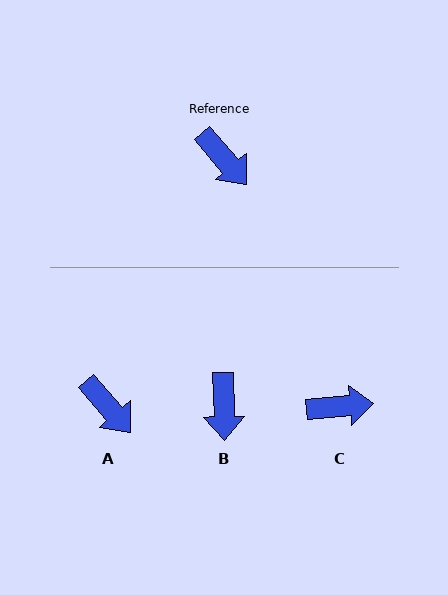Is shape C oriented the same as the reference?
No, it is off by about 54 degrees.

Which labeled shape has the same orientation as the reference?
A.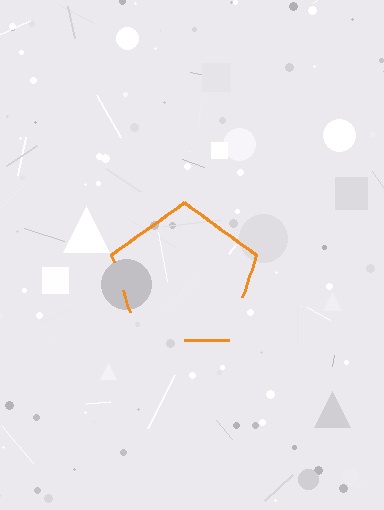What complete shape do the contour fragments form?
The contour fragments form a pentagon.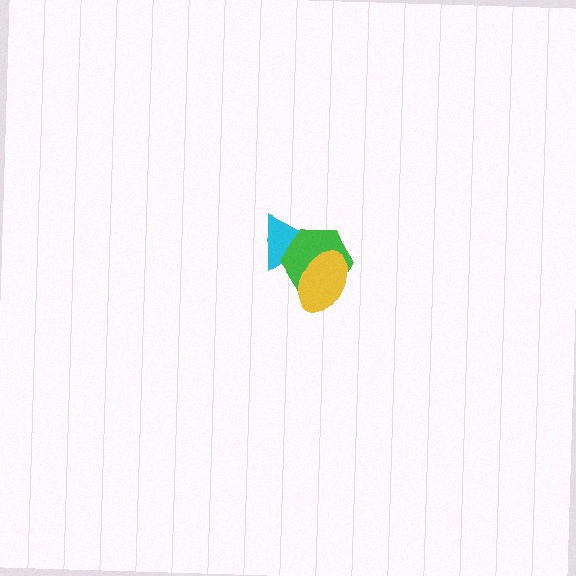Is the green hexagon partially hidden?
Yes, it is partially covered by another shape.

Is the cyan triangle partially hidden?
Yes, it is partially covered by another shape.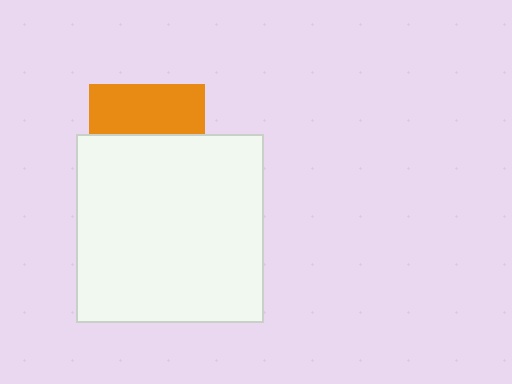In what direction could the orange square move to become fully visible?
The orange square could move up. That would shift it out from behind the white square entirely.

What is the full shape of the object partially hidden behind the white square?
The partially hidden object is an orange square.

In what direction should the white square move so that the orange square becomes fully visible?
The white square should move down. That is the shortest direction to clear the overlap and leave the orange square fully visible.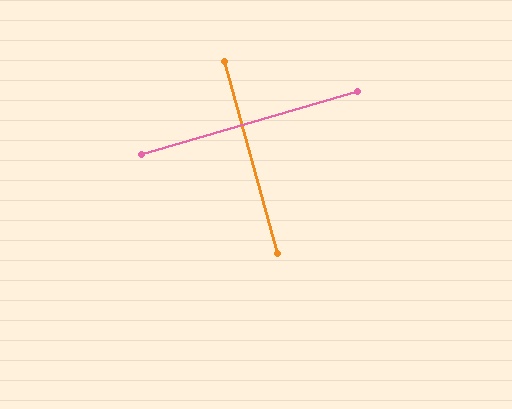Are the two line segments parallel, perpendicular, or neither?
Perpendicular — they meet at approximately 89°.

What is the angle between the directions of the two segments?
Approximately 89 degrees.